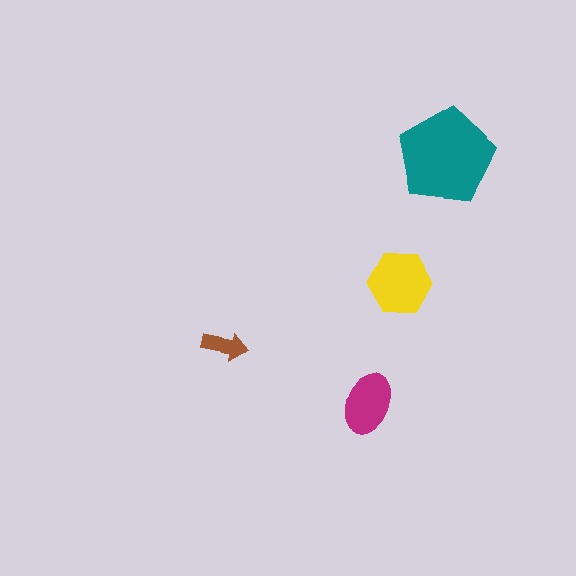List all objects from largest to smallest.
The teal pentagon, the yellow hexagon, the magenta ellipse, the brown arrow.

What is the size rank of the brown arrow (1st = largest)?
4th.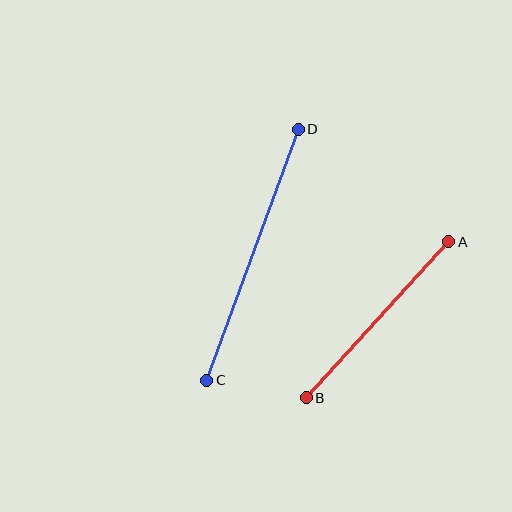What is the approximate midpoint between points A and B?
The midpoint is at approximately (378, 320) pixels.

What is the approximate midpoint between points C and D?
The midpoint is at approximately (252, 255) pixels.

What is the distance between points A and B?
The distance is approximately 211 pixels.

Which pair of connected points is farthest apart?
Points C and D are farthest apart.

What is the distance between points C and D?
The distance is approximately 267 pixels.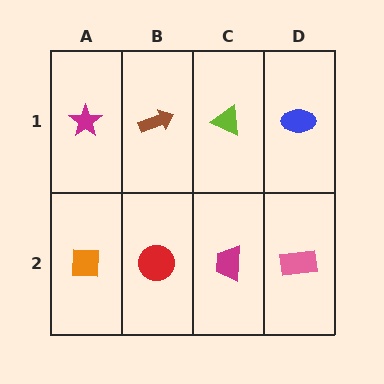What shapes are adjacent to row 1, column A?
An orange square (row 2, column A), a brown arrow (row 1, column B).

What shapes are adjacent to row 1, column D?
A pink rectangle (row 2, column D), a lime triangle (row 1, column C).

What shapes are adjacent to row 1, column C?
A magenta trapezoid (row 2, column C), a brown arrow (row 1, column B), a blue ellipse (row 1, column D).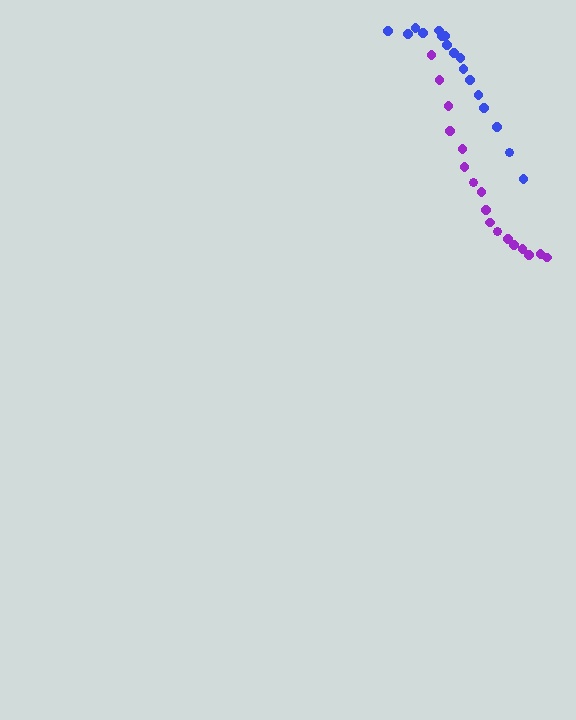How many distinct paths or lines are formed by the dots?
There are 2 distinct paths.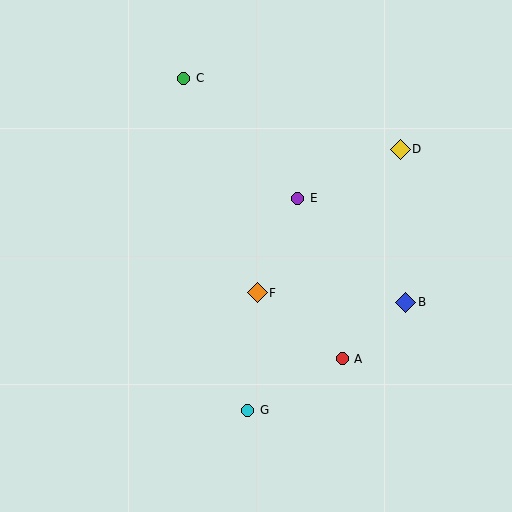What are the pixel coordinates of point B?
Point B is at (406, 303).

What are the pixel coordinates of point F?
Point F is at (257, 293).